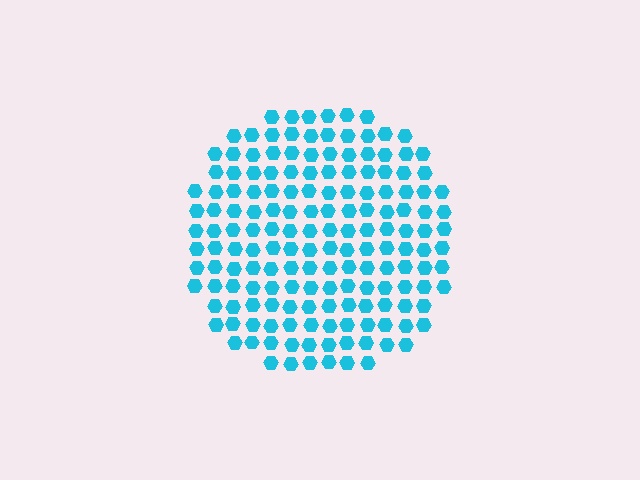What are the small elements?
The small elements are hexagons.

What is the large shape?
The large shape is a circle.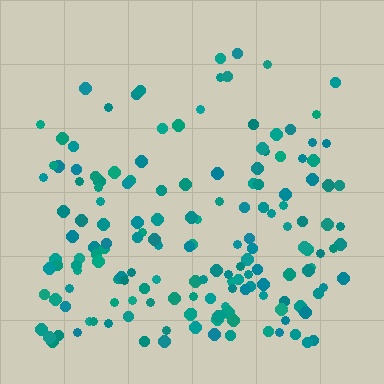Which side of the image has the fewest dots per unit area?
The top.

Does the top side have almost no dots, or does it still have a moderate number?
Still a moderate number, just noticeably fewer than the bottom.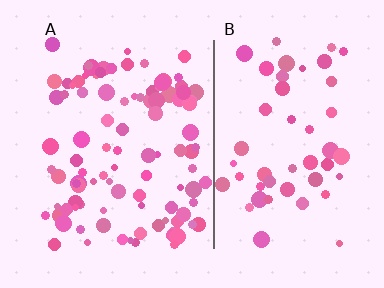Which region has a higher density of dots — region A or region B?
A (the left).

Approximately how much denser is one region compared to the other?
Approximately 2.0× — region A over region B.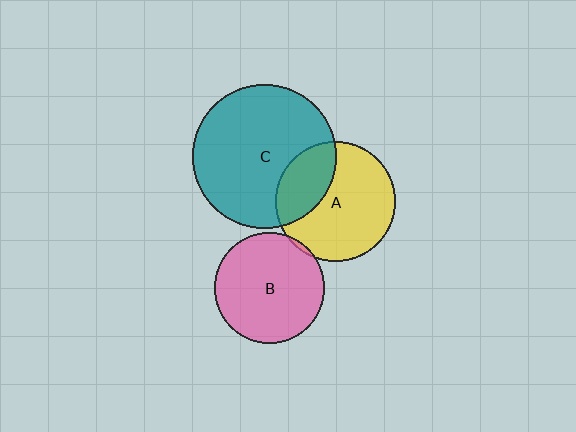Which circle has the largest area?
Circle C (teal).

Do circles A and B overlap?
Yes.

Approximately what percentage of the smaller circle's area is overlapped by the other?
Approximately 5%.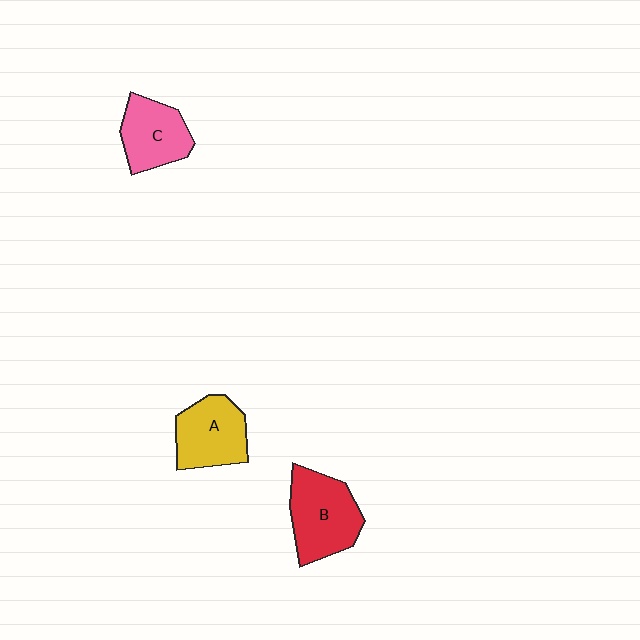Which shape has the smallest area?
Shape C (pink).